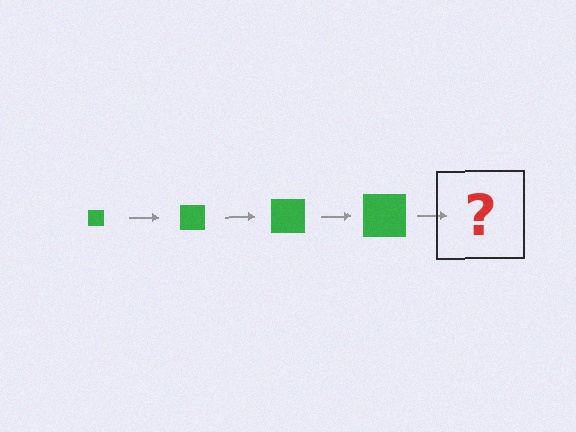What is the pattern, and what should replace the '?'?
The pattern is that the square gets progressively larger each step. The '?' should be a green square, larger than the previous one.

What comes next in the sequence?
The next element should be a green square, larger than the previous one.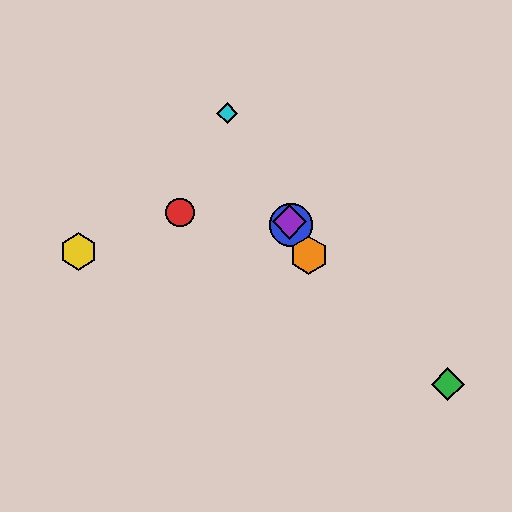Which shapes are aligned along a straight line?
The blue circle, the purple diamond, the orange hexagon, the cyan diamond are aligned along a straight line.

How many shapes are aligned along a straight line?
4 shapes (the blue circle, the purple diamond, the orange hexagon, the cyan diamond) are aligned along a straight line.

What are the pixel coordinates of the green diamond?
The green diamond is at (448, 384).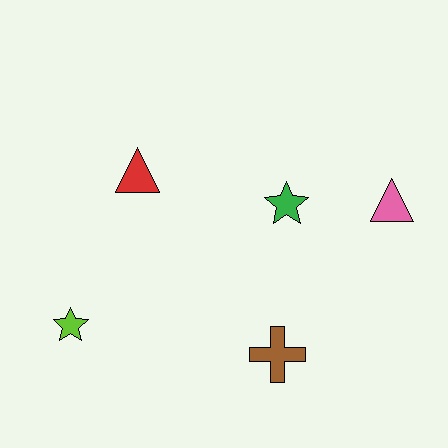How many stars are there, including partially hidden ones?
There are 2 stars.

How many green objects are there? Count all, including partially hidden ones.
There is 1 green object.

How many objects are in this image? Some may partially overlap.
There are 5 objects.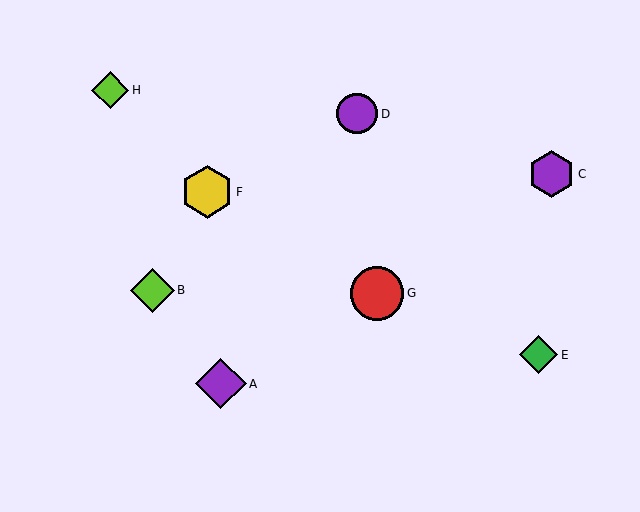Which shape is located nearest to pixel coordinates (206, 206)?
The yellow hexagon (labeled F) at (207, 192) is nearest to that location.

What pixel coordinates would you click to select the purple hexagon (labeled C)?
Click at (552, 174) to select the purple hexagon C.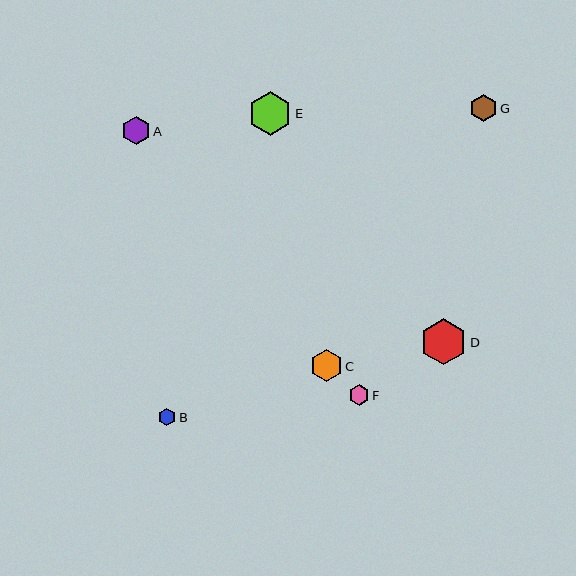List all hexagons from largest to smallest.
From largest to smallest: D, E, C, A, G, F, B.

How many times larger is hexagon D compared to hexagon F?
Hexagon D is approximately 2.3 times the size of hexagon F.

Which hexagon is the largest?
Hexagon D is the largest with a size of approximately 46 pixels.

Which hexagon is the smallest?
Hexagon B is the smallest with a size of approximately 18 pixels.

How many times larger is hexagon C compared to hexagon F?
Hexagon C is approximately 1.6 times the size of hexagon F.